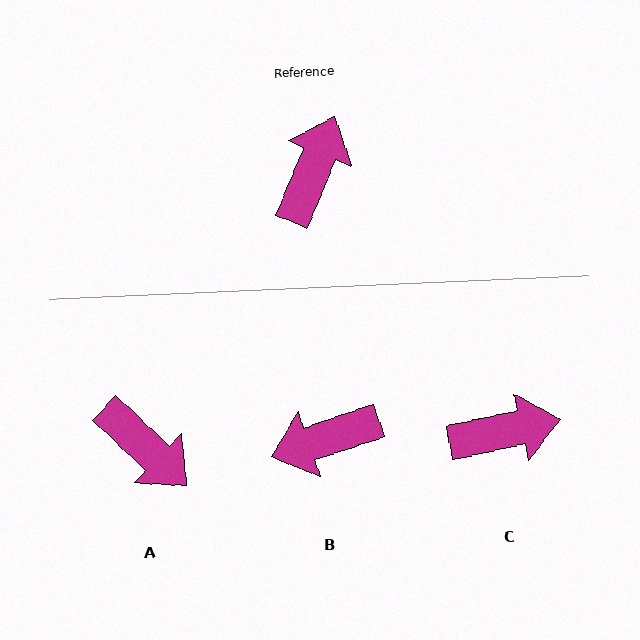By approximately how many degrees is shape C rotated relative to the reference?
Approximately 55 degrees clockwise.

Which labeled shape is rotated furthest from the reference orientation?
B, about 131 degrees away.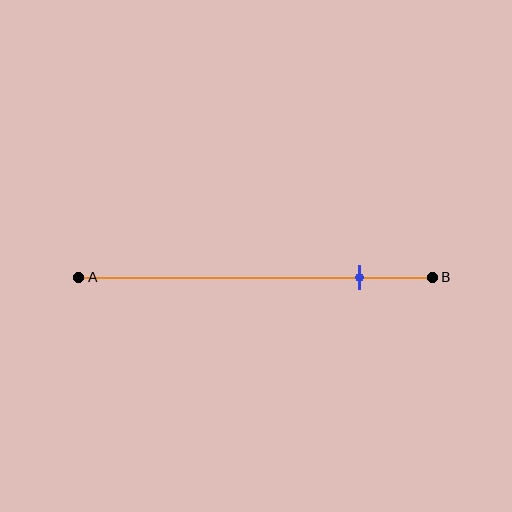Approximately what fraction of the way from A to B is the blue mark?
The blue mark is approximately 80% of the way from A to B.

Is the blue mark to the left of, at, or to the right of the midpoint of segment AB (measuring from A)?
The blue mark is to the right of the midpoint of segment AB.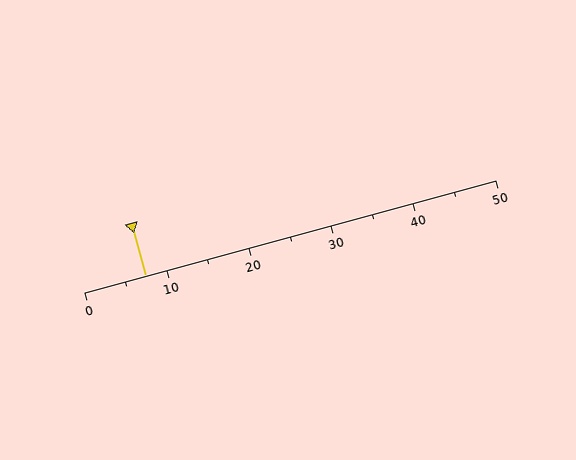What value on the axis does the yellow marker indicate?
The marker indicates approximately 7.5.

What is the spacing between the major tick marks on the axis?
The major ticks are spaced 10 apart.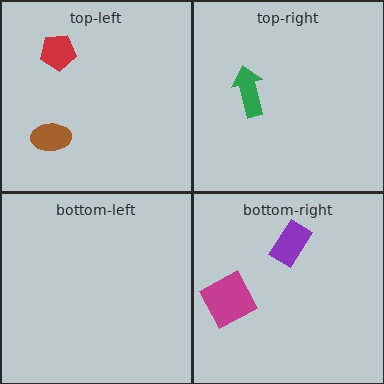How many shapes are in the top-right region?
1.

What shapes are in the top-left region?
The red pentagon, the brown ellipse.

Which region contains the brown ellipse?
The top-left region.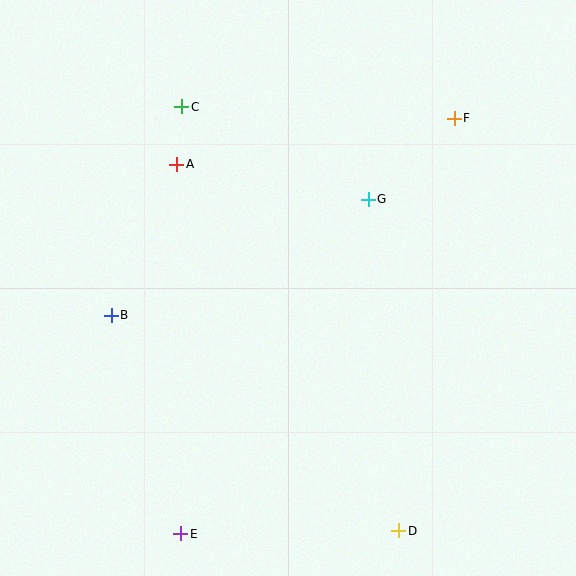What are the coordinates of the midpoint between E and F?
The midpoint between E and F is at (318, 326).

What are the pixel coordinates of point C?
Point C is at (182, 107).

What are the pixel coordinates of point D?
Point D is at (399, 531).